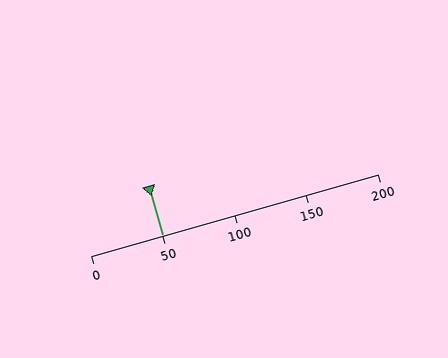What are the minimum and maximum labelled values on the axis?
The axis runs from 0 to 200.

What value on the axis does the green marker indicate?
The marker indicates approximately 50.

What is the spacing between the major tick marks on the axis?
The major ticks are spaced 50 apart.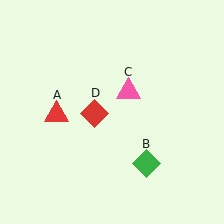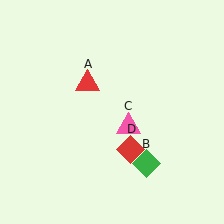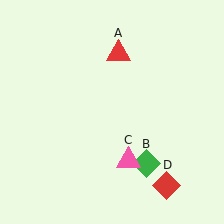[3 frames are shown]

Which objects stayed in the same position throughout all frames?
Green diamond (object B) remained stationary.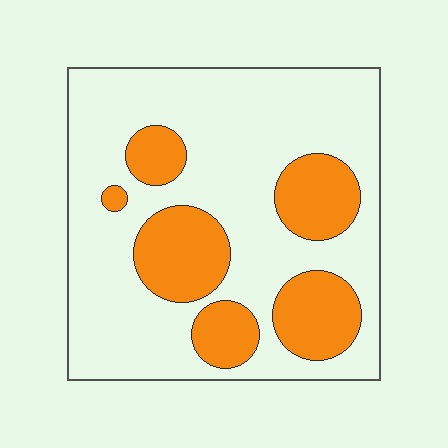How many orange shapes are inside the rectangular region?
6.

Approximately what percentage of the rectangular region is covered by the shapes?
Approximately 30%.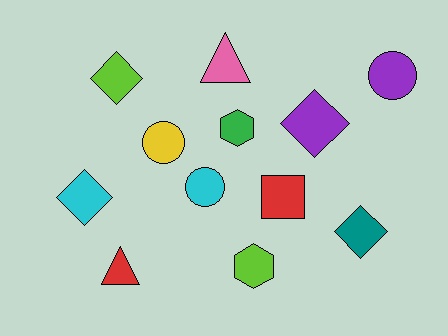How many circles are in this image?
There are 3 circles.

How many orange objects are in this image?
There are no orange objects.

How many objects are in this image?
There are 12 objects.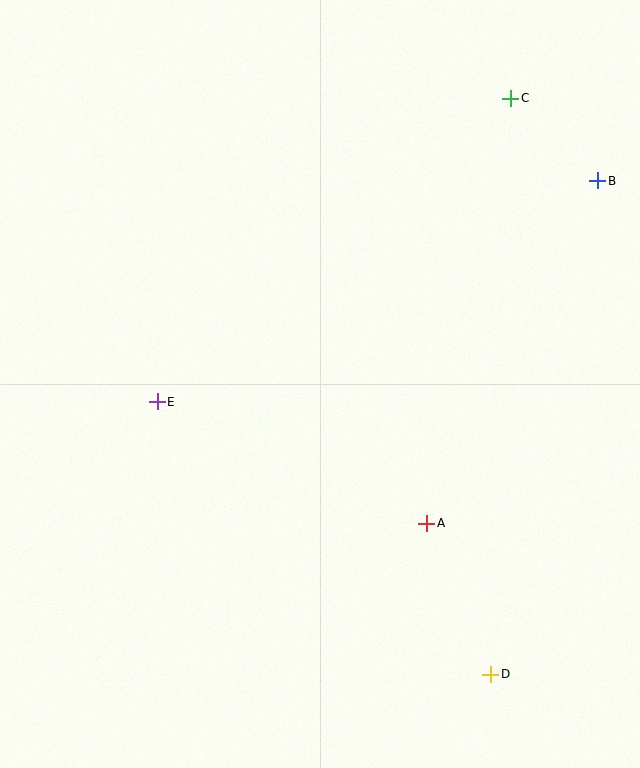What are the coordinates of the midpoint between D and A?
The midpoint between D and A is at (459, 599).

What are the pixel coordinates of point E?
Point E is at (157, 402).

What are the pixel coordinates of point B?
Point B is at (598, 181).